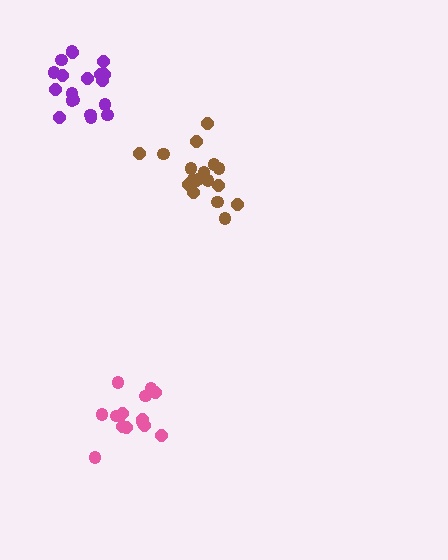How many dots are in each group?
Group 1: 14 dots, Group 2: 19 dots, Group 3: 19 dots (52 total).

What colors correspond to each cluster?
The clusters are colored: pink, brown, purple.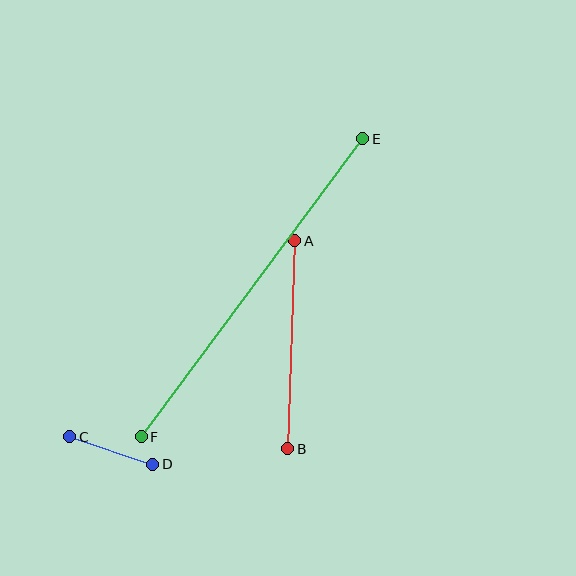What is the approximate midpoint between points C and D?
The midpoint is at approximately (111, 451) pixels.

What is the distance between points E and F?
The distance is approximately 371 pixels.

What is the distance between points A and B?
The distance is approximately 208 pixels.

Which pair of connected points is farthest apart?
Points E and F are farthest apart.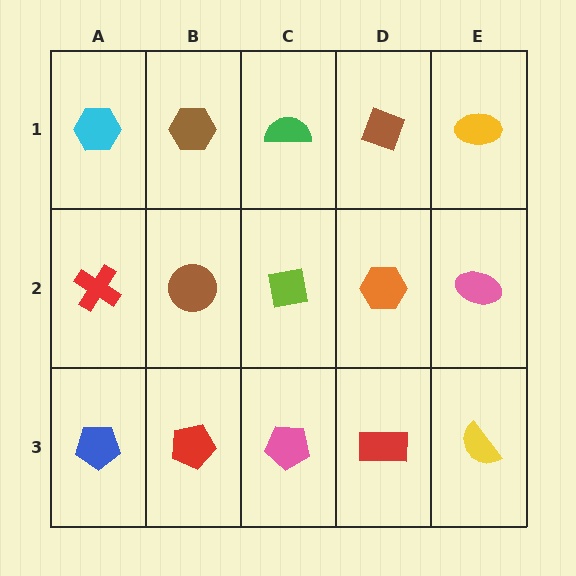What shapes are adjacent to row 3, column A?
A red cross (row 2, column A), a red pentagon (row 3, column B).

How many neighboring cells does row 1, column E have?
2.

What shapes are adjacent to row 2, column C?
A green semicircle (row 1, column C), a pink pentagon (row 3, column C), a brown circle (row 2, column B), an orange hexagon (row 2, column D).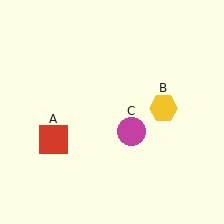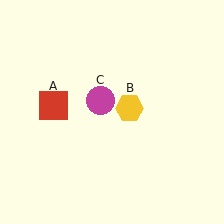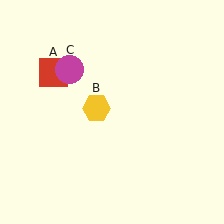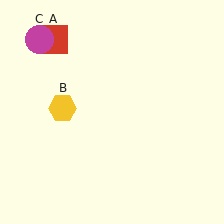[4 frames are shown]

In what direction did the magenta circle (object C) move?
The magenta circle (object C) moved up and to the left.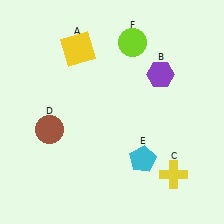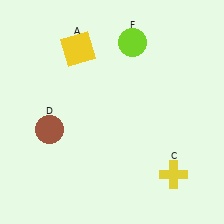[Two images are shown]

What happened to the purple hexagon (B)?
The purple hexagon (B) was removed in Image 2. It was in the top-right area of Image 1.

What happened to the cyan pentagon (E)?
The cyan pentagon (E) was removed in Image 2. It was in the bottom-right area of Image 1.